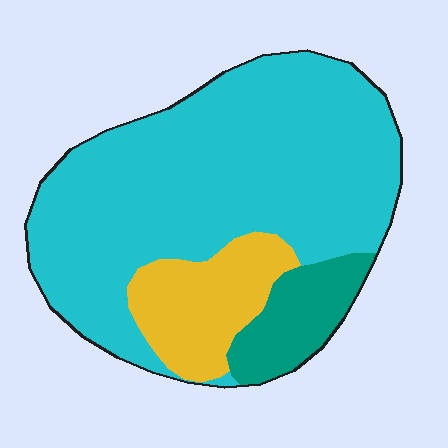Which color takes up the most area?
Cyan, at roughly 70%.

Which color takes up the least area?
Teal, at roughly 10%.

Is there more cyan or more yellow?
Cyan.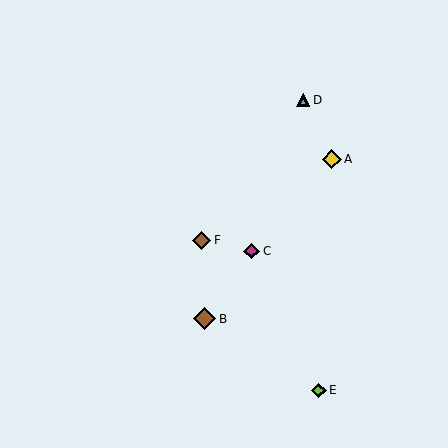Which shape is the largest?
The brown diamond (labeled B) is the largest.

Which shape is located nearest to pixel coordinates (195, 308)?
The brown diamond (labeled B) at (205, 319) is nearest to that location.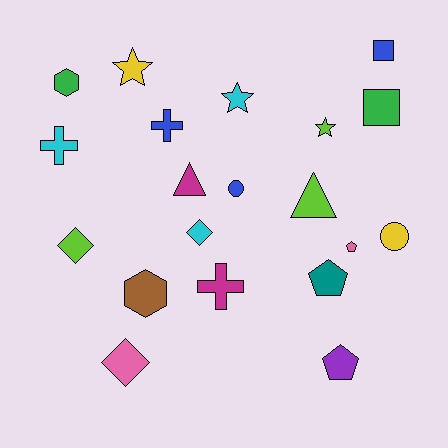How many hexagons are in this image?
There are 2 hexagons.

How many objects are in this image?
There are 20 objects.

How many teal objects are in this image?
There is 1 teal object.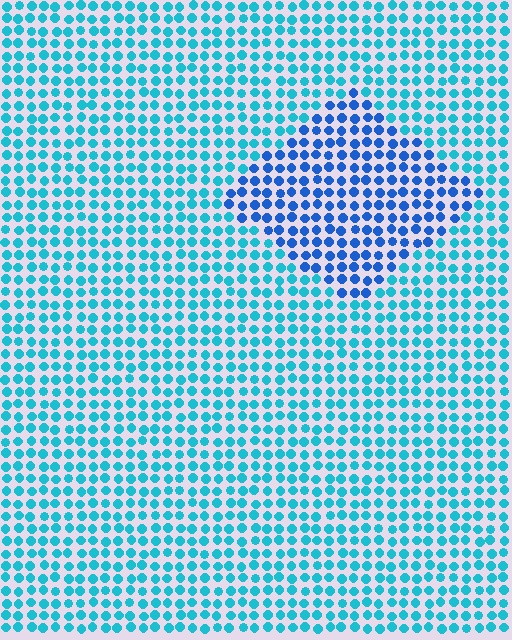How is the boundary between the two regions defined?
The boundary is defined purely by a slight shift in hue (about 32 degrees). Spacing, size, and orientation are identical on both sides.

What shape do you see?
I see a diamond.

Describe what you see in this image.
The image is filled with small cyan elements in a uniform arrangement. A diamond-shaped region is visible where the elements are tinted to a slightly different hue, forming a subtle color boundary.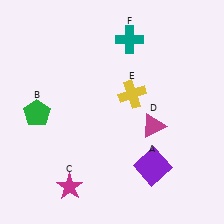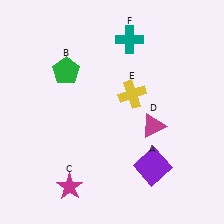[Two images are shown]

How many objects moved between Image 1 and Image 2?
1 object moved between the two images.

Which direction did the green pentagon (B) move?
The green pentagon (B) moved up.